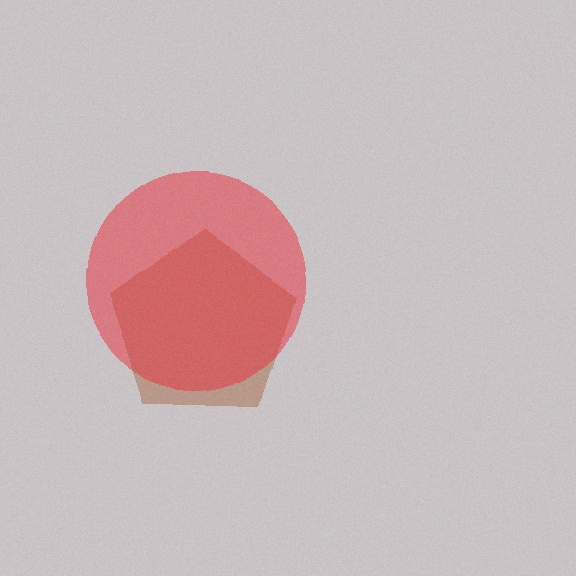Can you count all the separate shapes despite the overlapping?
Yes, there are 2 separate shapes.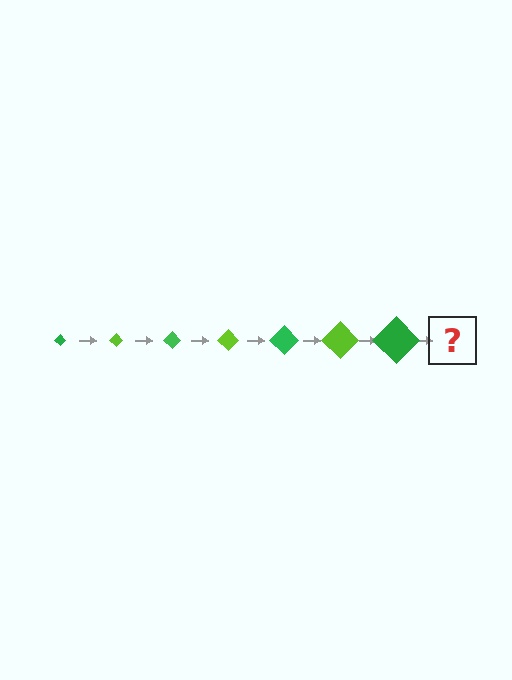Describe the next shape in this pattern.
It should be a lime diamond, larger than the previous one.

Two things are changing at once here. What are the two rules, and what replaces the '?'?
The two rules are that the diamond grows larger each step and the color cycles through green and lime. The '?' should be a lime diamond, larger than the previous one.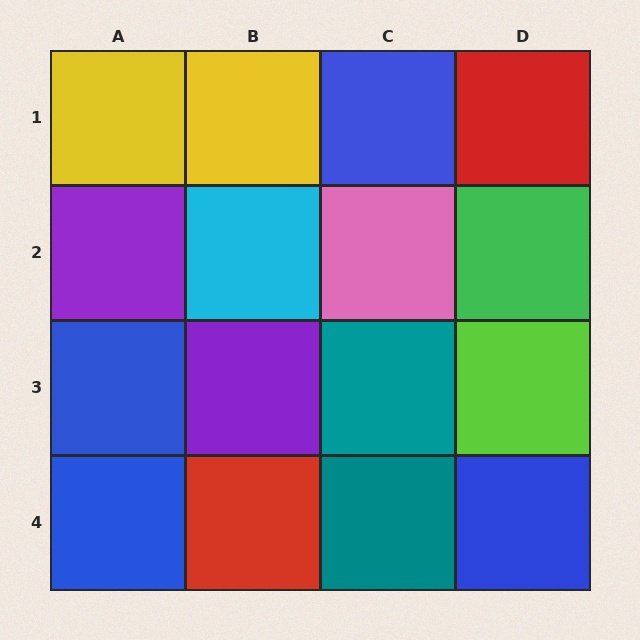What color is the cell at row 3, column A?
Blue.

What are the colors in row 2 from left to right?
Purple, cyan, pink, green.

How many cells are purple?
2 cells are purple.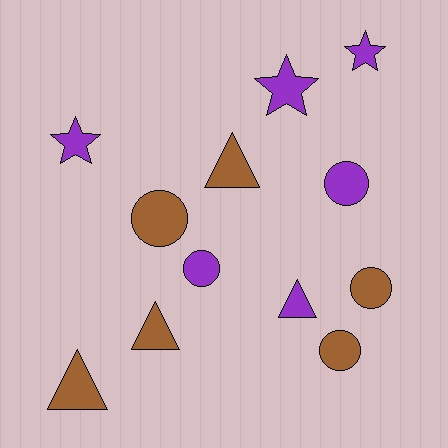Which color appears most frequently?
Brown, with 6 objects.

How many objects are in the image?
There are 12 objects.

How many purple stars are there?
There are 3 purple stars.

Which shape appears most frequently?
Circle, with 5 objects.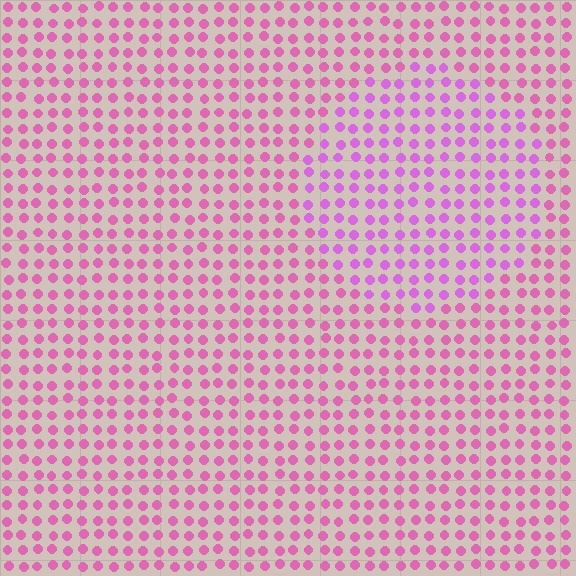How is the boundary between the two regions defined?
The boundary is defined purely by a slight shift in hue (about 26 degrees). Spacing, size, and orientation are identical on both sides.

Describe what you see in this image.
The image is filled with small pink elements in a uniform arrangement. A circle-shaped region is visible where the elements are tinted to a slightly different hue, forming a subtle color boundary.